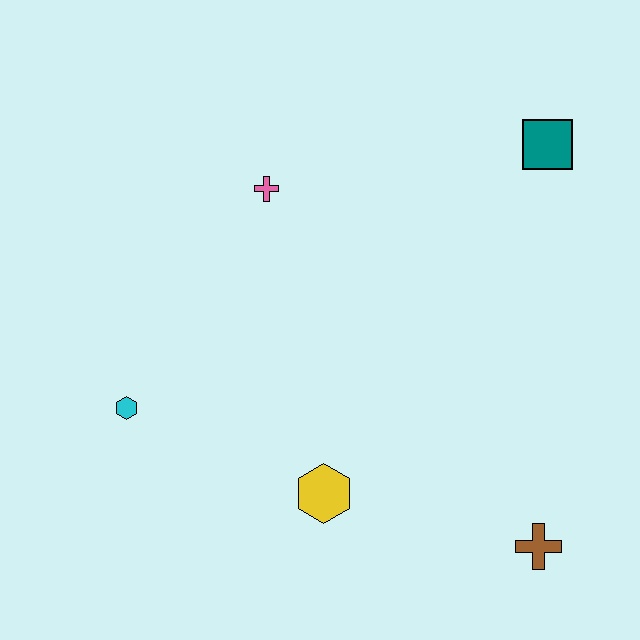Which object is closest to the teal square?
The pink cross is closest to the teal square.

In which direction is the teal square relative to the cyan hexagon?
The teal square is to the right of the cyan hexagon.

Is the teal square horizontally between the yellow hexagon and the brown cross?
No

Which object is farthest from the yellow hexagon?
The teal square is farthest from the yellow hexagon.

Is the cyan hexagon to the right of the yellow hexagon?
No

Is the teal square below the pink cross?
No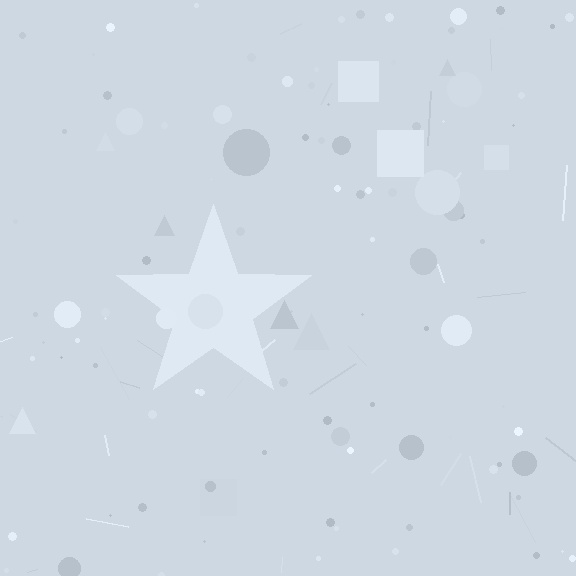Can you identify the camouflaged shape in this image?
The camouflaged shape is a star.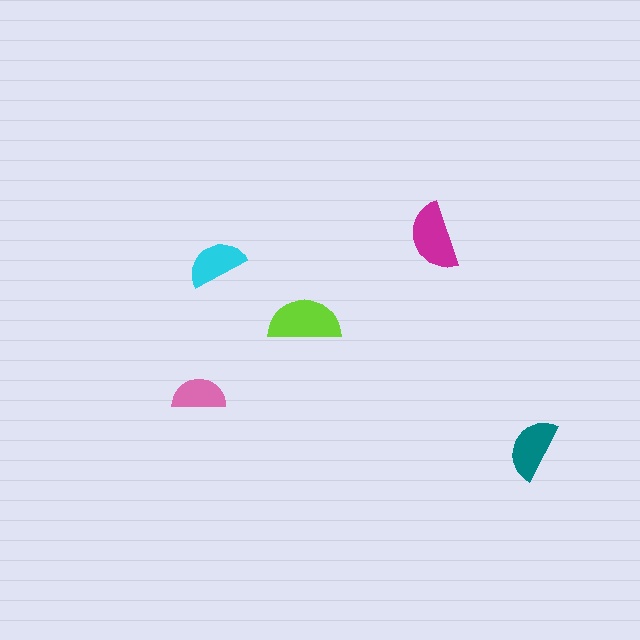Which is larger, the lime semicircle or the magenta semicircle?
The lime one.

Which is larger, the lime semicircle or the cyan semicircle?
The lime one.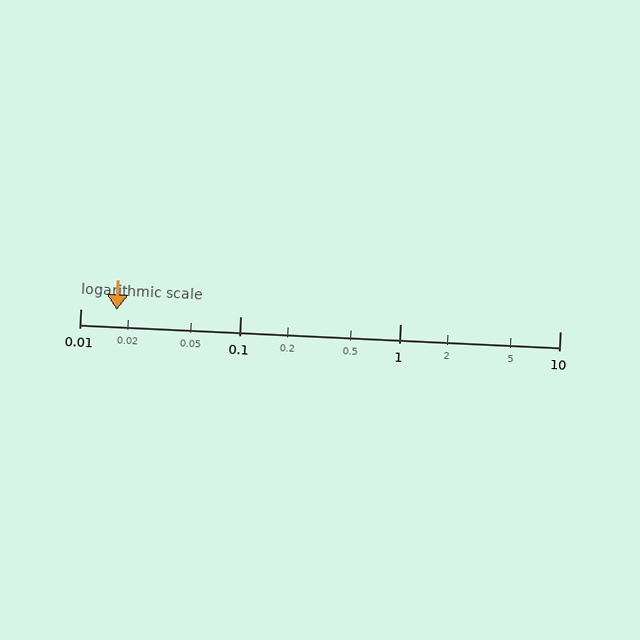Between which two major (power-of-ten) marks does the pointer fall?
The pointer is between 0.01 and 0.1.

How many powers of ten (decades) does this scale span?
The scale spans 3 decades, from 0.01 to 10.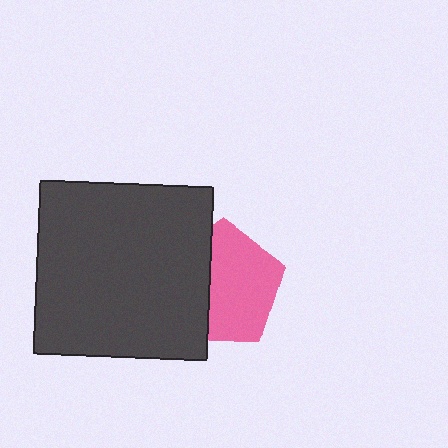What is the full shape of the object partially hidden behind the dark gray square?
The partially hidden object is a pink pentagon.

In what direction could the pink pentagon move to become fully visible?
The pink pentagon could move right. That would shift it out from behind the dark gray square entirely.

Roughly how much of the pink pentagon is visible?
About half of it is visible (roughly 61%).